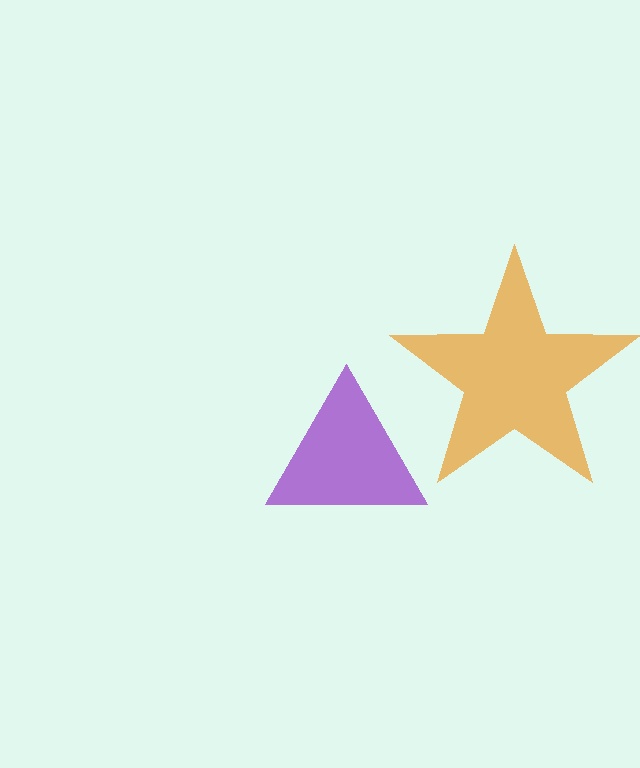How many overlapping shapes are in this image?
There are 2 overlapping shapes in the image.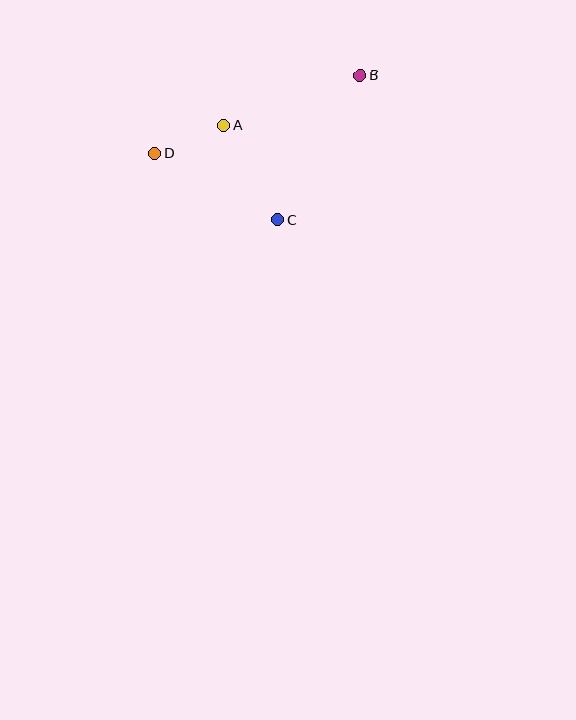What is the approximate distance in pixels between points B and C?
The distance between B and C is approximately 166 pixels.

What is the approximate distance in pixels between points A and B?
The distance between A and B is approximately 145 pixels.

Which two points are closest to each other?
Points A and D are closest to each other.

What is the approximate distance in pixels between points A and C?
The distance between A and C is approximately 109 pixels.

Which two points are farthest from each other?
Points B and D are farthest from each other.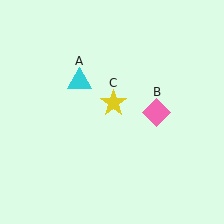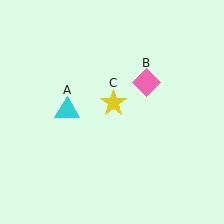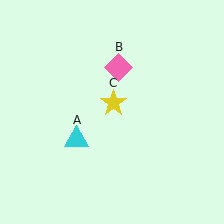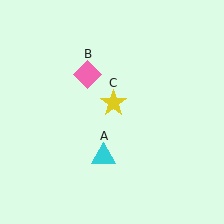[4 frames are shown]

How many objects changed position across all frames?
2 objects changed position: cyan triangle (object A), pink diamond (object B).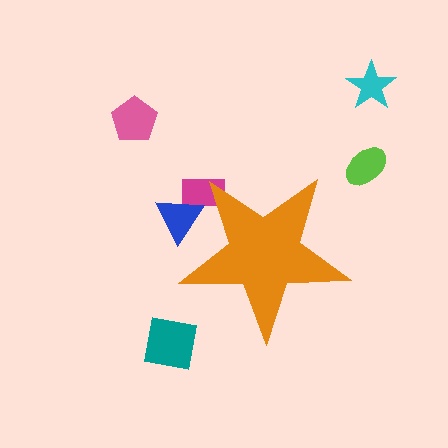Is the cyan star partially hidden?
No, the cyan star is fully visible.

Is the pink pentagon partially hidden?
No, the pink pentagon is fully visible.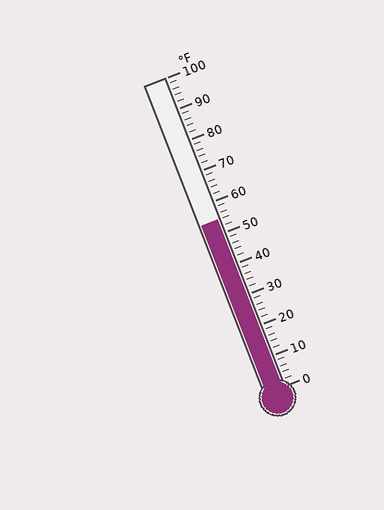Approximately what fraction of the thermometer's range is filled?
The thermometer is filled to approximately 55% of its range.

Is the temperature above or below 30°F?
The temperature is above 30°F.